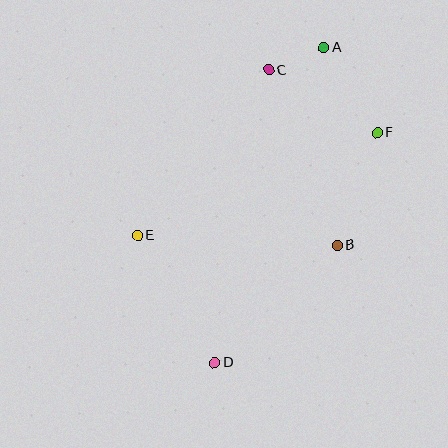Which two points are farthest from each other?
Points A and D are farthest from each other.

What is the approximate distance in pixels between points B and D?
The distance between B and D is approximately 170 pixels.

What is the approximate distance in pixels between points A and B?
The distance between A and B is approximately 198 pixels.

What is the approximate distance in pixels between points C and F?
The distance between C and F is approximately 125 pixels.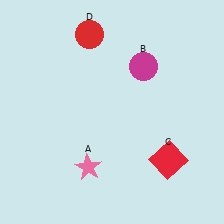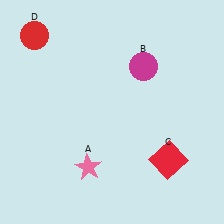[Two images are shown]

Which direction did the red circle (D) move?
The red circle (D) moved left.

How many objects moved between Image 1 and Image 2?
1 object moved between the two images.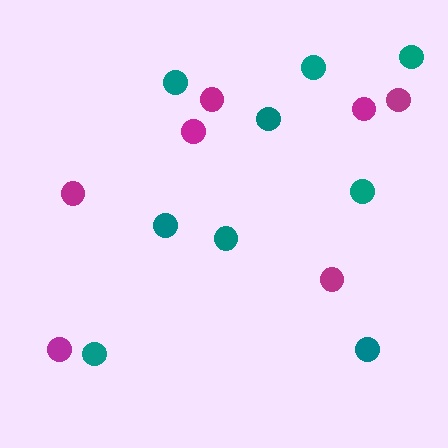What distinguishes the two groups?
There are 2 groups: one group of magenta circles (7) and one group of teal circles (9).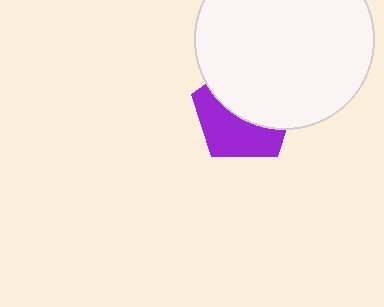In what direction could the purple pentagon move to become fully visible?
The purple pentagon could move down. That would shift it out from behind the white circle entirely.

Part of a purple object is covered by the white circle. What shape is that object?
It is a pentagon.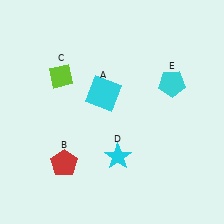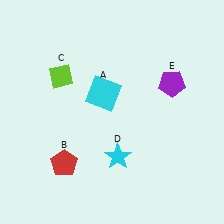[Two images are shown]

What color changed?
The pentagon (E) changed from cyan in Image 1 to purple in Image 2.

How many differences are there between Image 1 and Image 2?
There is 1 difference between the two images.